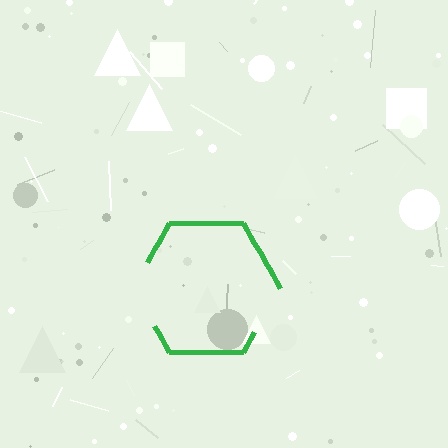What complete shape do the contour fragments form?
The contour fragments form a hexagon.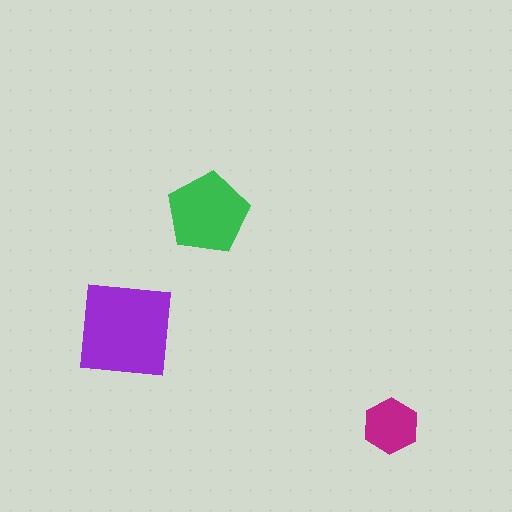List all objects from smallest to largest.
The magenta hexagon, the green pentagon, the purple square.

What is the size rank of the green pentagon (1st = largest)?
2nd.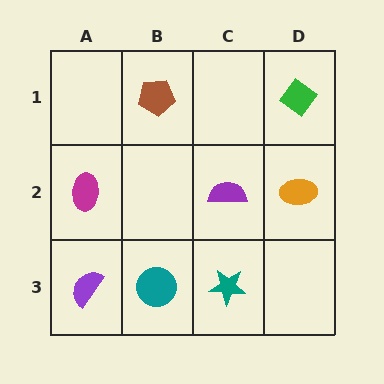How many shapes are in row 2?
3 shapes.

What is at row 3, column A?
A purple semicircle.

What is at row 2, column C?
A purple semicircle.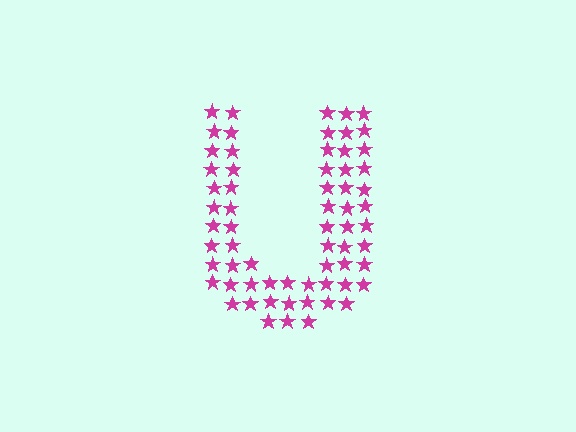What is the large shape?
The large shape is the letter U.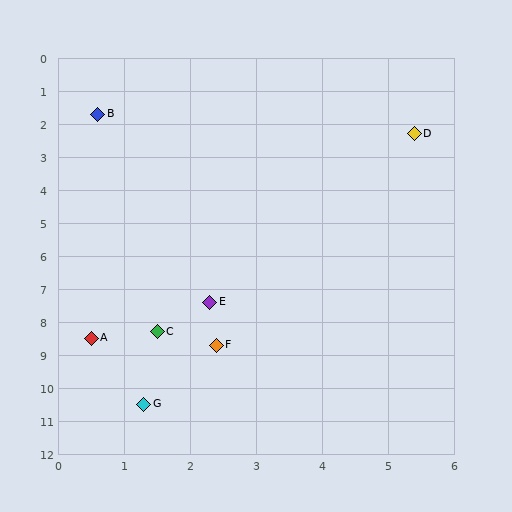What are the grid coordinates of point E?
Point E is at approximately (2.3, 7.4).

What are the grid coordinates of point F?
Point F is at approximately (2.4, 8.7).